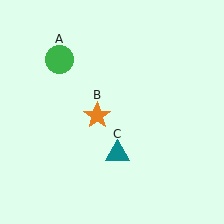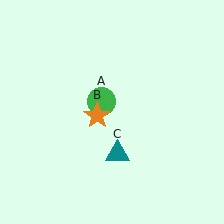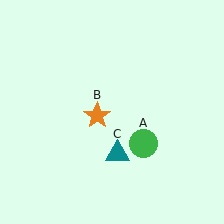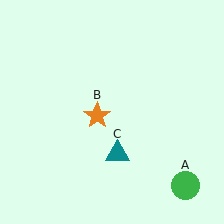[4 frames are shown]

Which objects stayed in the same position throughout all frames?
Orange star (object B) and teal triangle (object C) remained stationary.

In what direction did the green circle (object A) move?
The green circle (object A) moved down and to the right.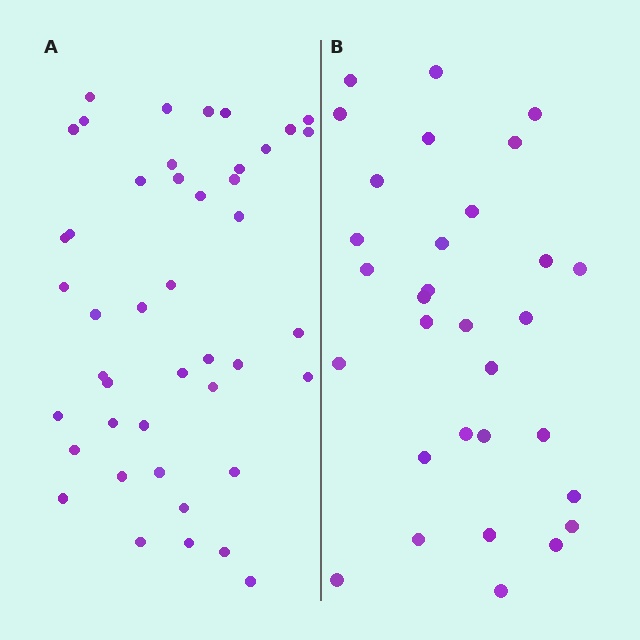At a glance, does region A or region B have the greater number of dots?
Region A (the left region) has more dots.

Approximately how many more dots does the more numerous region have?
Region A has approximately 15 more dots than region B.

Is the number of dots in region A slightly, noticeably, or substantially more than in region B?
Region A has noticeably more, but not dramatically so. The ratio is roughly 1.4 to 1.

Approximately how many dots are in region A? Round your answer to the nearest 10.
About 40 dots. (The exact count is 44, which rounds to 40.)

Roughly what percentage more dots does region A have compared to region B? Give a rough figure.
About 40% more.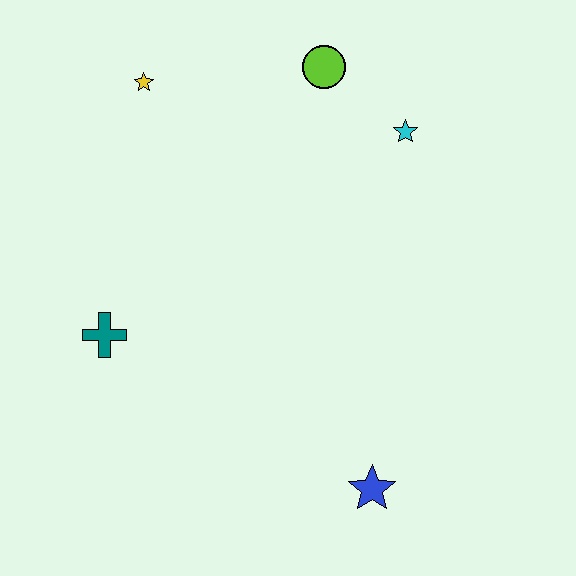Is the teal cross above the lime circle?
No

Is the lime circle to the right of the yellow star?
Yes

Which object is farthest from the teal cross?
The cyan star is farthest from the teal cross.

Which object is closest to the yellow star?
The lime circle is closest to the yellow star.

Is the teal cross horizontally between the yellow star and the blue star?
No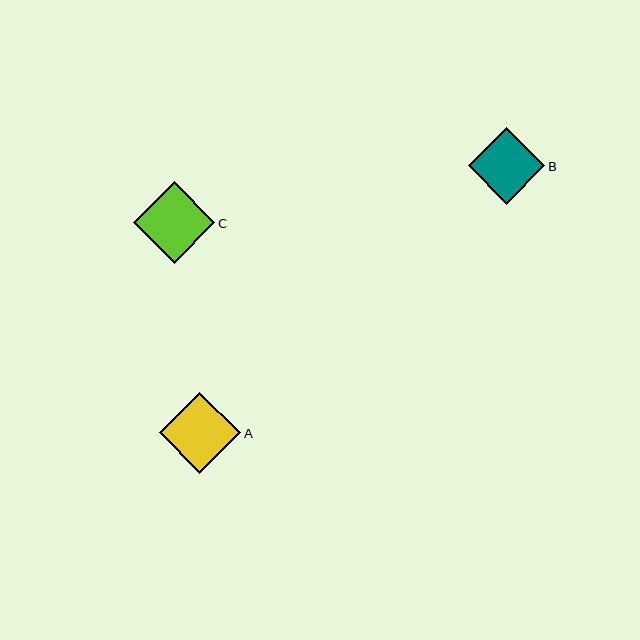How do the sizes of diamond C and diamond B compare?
Diamond C and diamond B are approximately the same size.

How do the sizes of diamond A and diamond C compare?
Diamond A and diamond C are approximately the same size.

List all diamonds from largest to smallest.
From largest to smallest: A, C, B.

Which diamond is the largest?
Diamond A is the largest with a size of approximately 81 pixels.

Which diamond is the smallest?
Diamond B is the smallest with a size of approximately 76 pixels.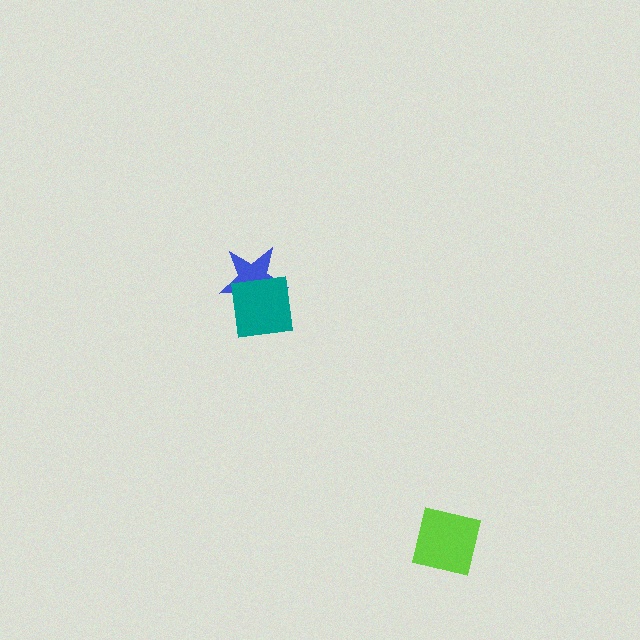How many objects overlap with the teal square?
1 object overlaps with the teal square.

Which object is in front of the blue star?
The teal square is in front of the blue star.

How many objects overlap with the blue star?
1 object overlaps with the blue star.